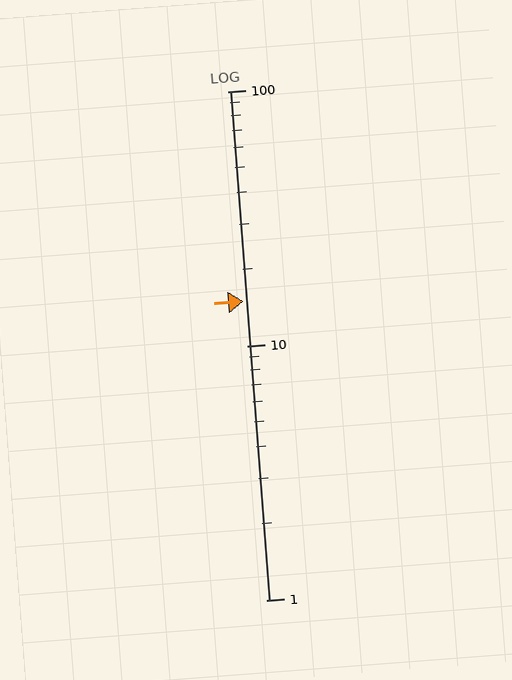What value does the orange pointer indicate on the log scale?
The pointer indicates approximately 15.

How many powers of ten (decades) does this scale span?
The scale spans 2 decades, from 1 to 100.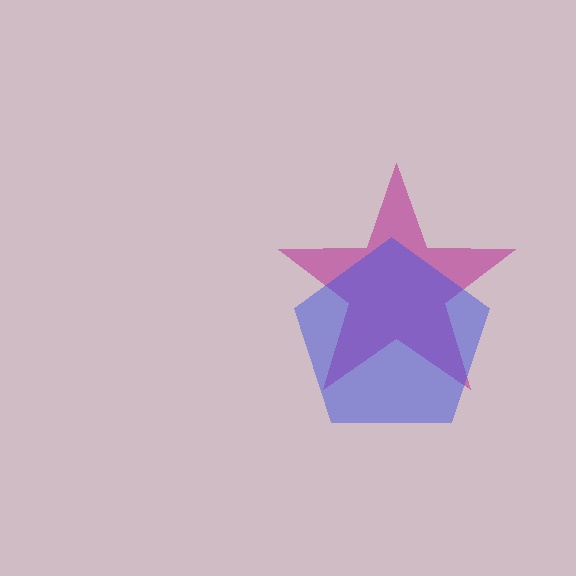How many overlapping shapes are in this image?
There are 2 overlapping shapes in the image.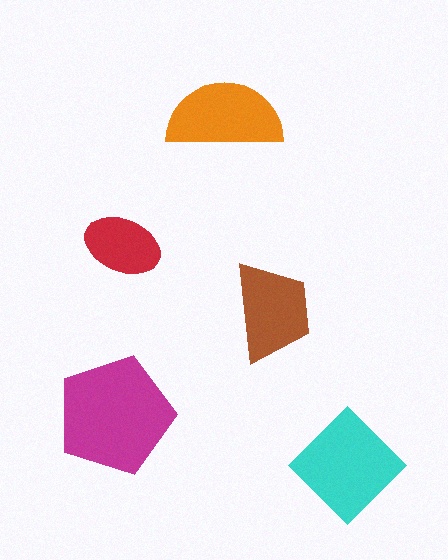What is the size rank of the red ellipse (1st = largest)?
5th.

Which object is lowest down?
The cyan diamond is bottommost.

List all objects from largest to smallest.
The magenta pentagon, the cyan diamond, the orange semicircle, the brown trapezoid, the red ellipse.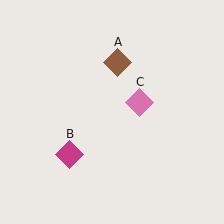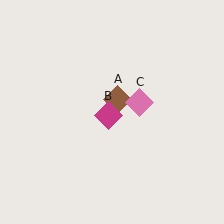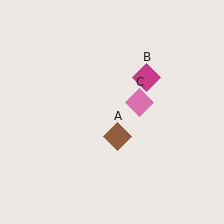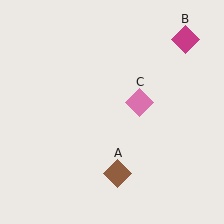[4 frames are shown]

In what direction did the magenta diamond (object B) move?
The magenta diamond (object B) moved up and to the right.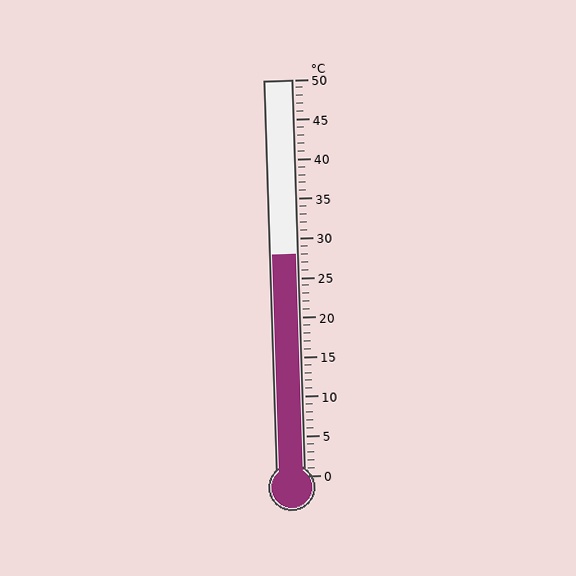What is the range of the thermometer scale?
The thermometer scale ranges from 0°C to 50°C.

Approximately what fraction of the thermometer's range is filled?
The thermometer is filled to approximately 55% of its range.